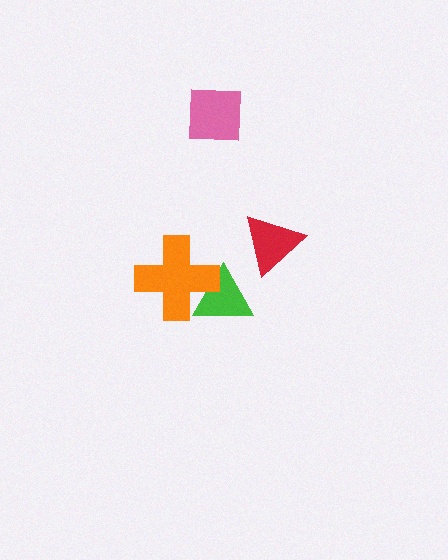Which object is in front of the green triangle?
The orange cross is in front of the green triangle.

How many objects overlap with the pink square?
0 objects overlap with the pink square.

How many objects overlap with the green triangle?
1 object overlaps with the green triangle.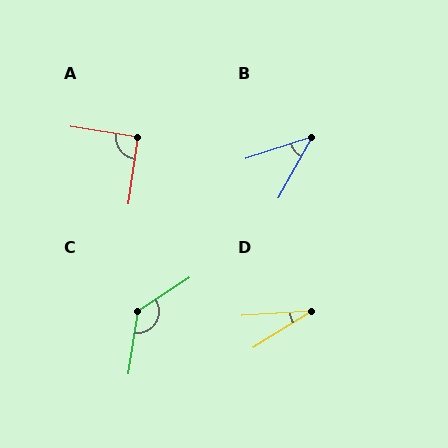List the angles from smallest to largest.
D (28°), B (43°), A (91°), C (132°).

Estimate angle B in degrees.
Approximately 43 degrees.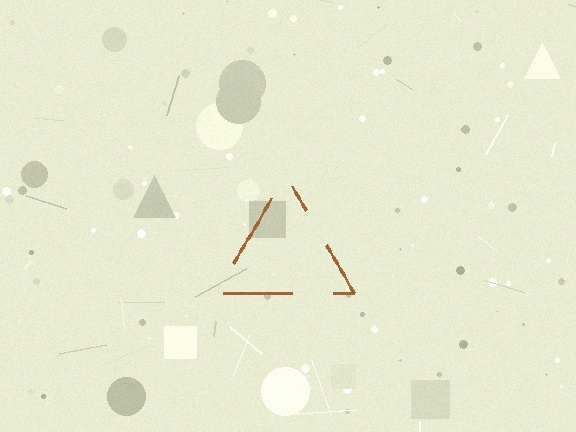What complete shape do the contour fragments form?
The contour fragments form a triangle.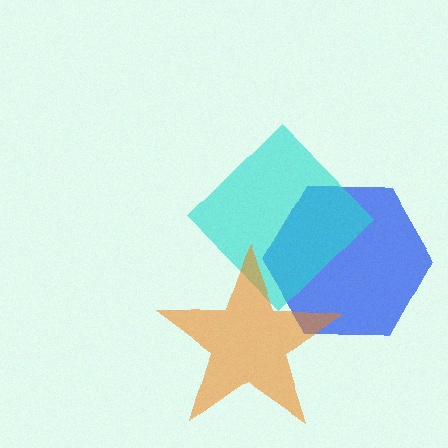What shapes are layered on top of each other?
The layered shapes are: a blue hexagon, a cyan diamond, an orange star.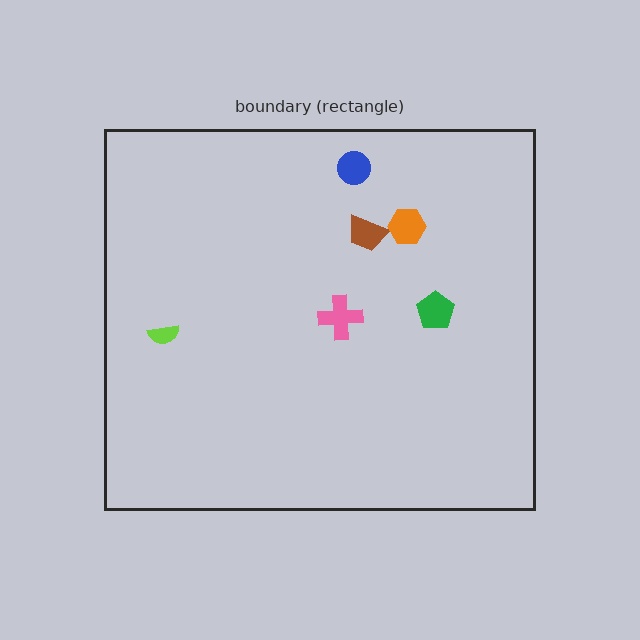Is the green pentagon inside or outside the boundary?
Inside.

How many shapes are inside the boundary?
6 inside, 0 outside.